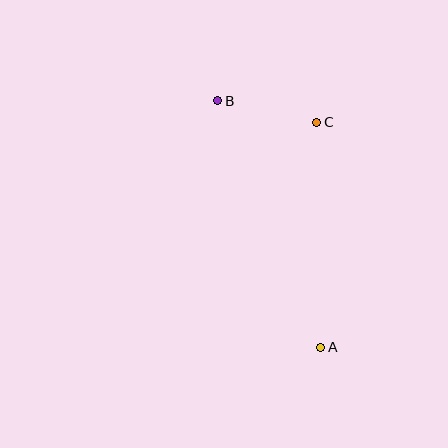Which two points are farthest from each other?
Points A and B are farthest from each other.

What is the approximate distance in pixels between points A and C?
The distance between A and C is approximately 225 pixels.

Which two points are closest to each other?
Points B and C are closest to each other.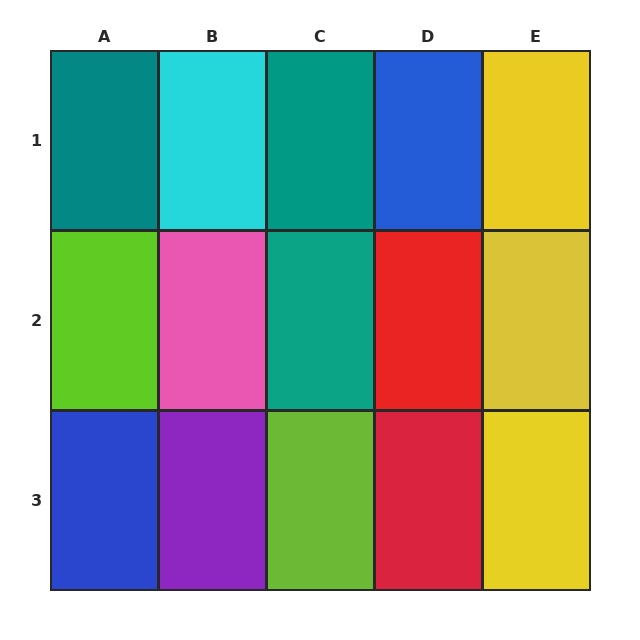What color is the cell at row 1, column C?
Teal.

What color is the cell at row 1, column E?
Yellow.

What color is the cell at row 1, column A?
Teal.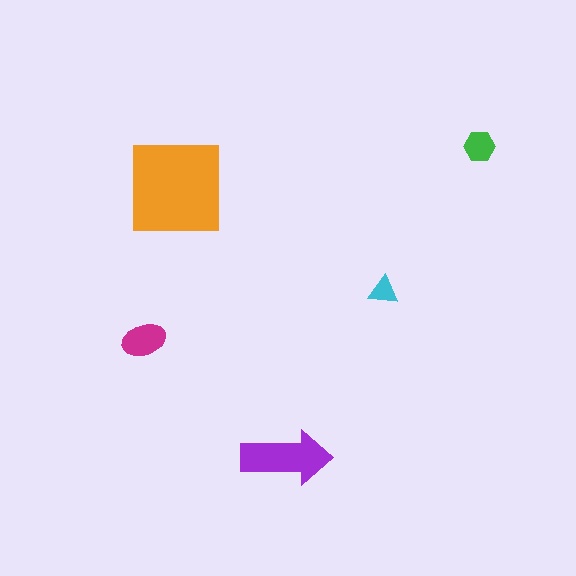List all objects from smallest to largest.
The cyan triangle, the green hexagon, the magenta ellipse, the purple arrow, the orange square.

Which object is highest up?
The green hexagon is topmost.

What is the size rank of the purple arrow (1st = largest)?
2nd.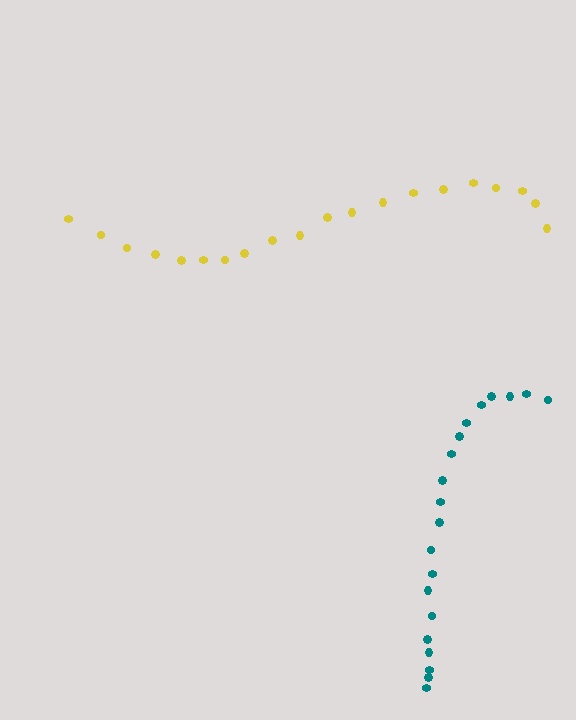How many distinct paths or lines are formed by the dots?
There are 2 distinct paths.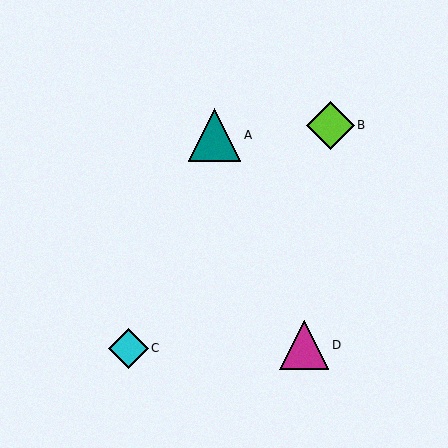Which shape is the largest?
The teal triangle (labeled A) is the largest.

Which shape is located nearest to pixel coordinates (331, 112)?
The lime diamond (labeled B) at (330, 125) is nearest to that location.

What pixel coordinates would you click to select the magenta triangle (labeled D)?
Click at (304, 345) to select the magenta triangle D.